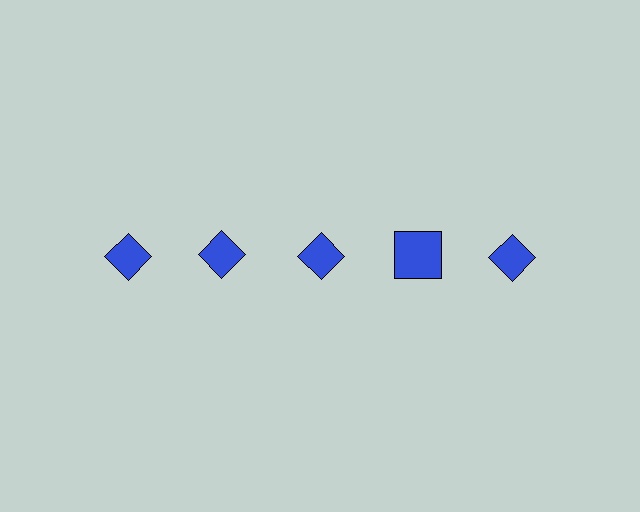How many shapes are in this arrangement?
There are 5 shapes arranged in a grid pattern.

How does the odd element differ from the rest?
It has a different shape: square instead of diamond.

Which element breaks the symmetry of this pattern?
The blue square in the top row, second from right column breaks the symmetry. All other shapes are blue diamonds.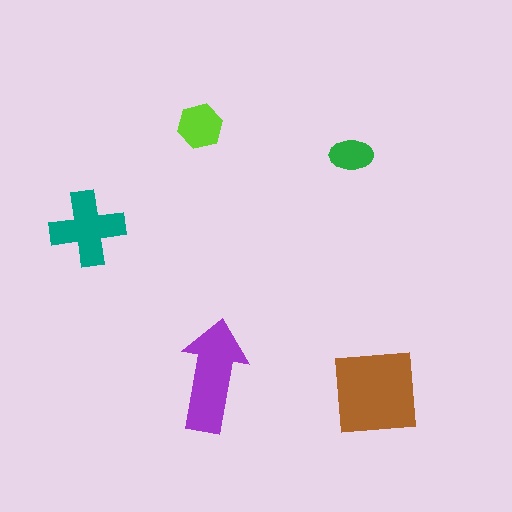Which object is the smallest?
The green ellipse.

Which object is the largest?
The brown square.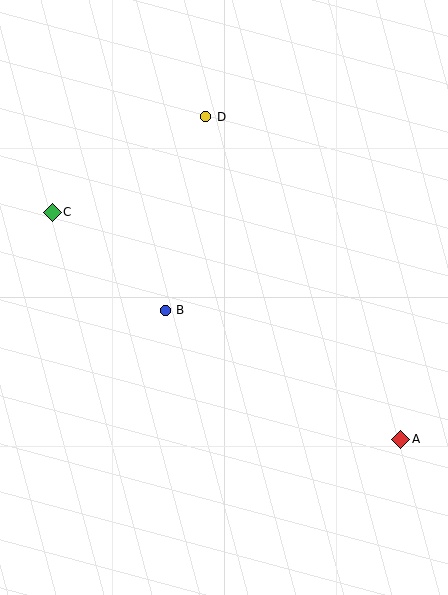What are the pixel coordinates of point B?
Point B is at (165, 310).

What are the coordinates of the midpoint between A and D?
The midpoint between A and D is at (303, 278).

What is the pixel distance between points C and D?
The distance between C and D is 181 pixels.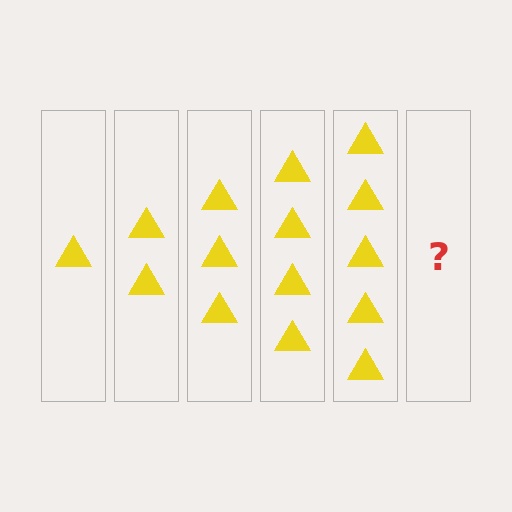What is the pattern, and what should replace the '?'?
The pattern is that each step adds one more triangle. The '?' should be 6 triangles.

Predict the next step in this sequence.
The next step is 6 triangles.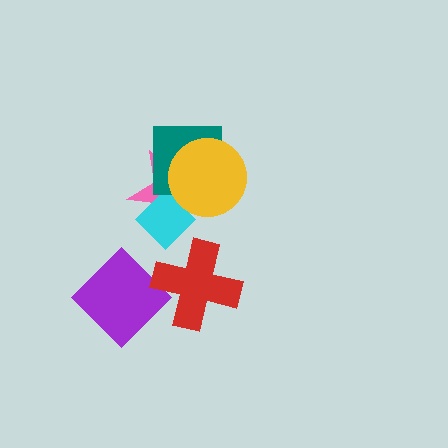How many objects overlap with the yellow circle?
3 objects overlap with the yellow circle.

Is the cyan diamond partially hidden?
Yes, it is partially covered by another shape.